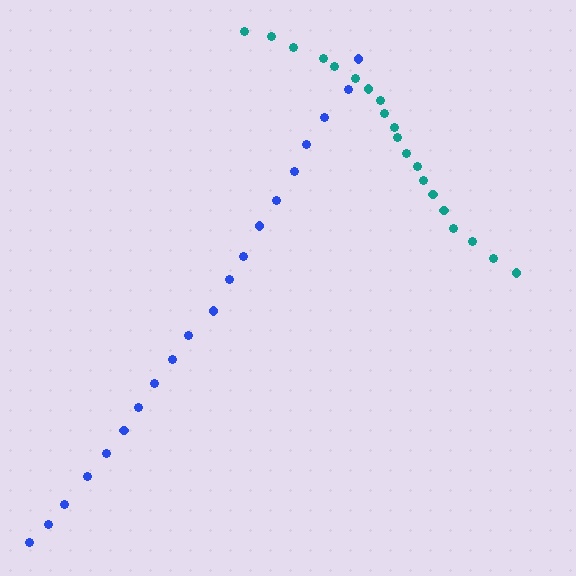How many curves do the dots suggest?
There are 2 distinct paths.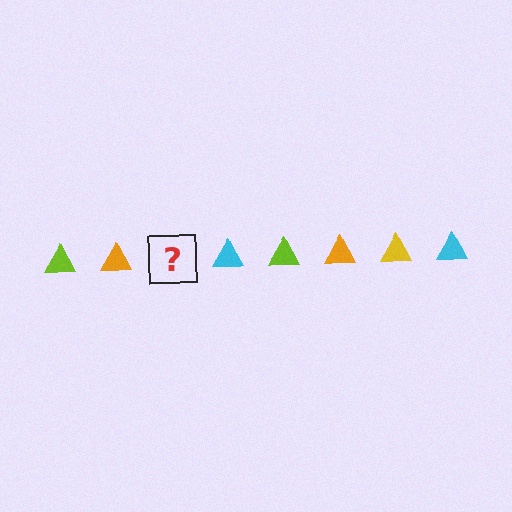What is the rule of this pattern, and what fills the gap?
The rule is that the pattern cycles through lime, orange, yellow, cyan triangles. The gap should be filled with a yellow triangle.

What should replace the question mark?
The question mark should be replaced with a yellow triangle.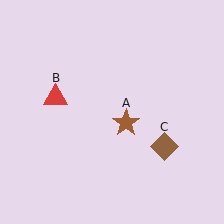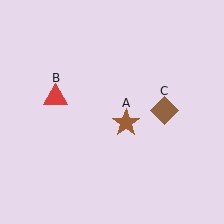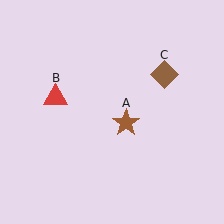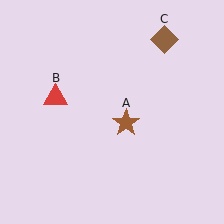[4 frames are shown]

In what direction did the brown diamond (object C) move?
The brown diamond (object C) moved up.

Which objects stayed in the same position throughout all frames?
Brown star (object A) and red triangle (object B) remained stationary.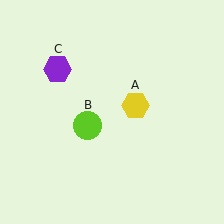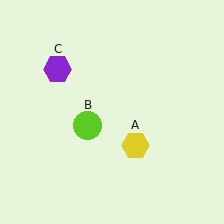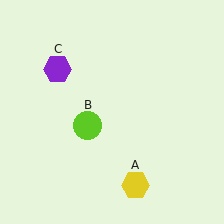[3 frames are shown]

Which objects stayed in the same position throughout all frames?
Lime circle (object B) and purple hexagon (object C) remained stationary.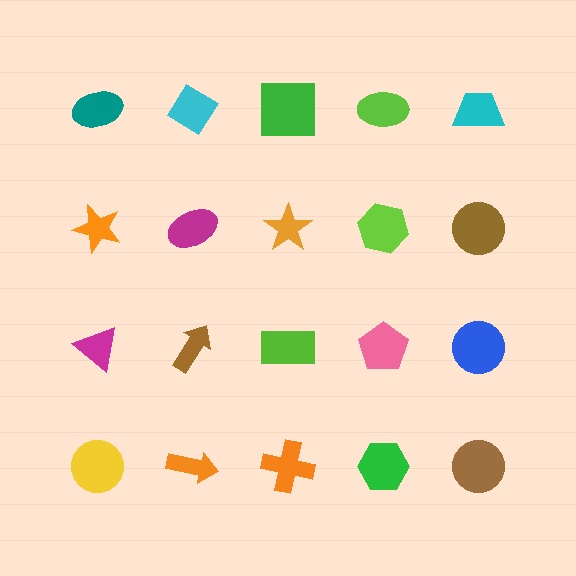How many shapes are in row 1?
5 shapes.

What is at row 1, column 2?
A cyan diamond.